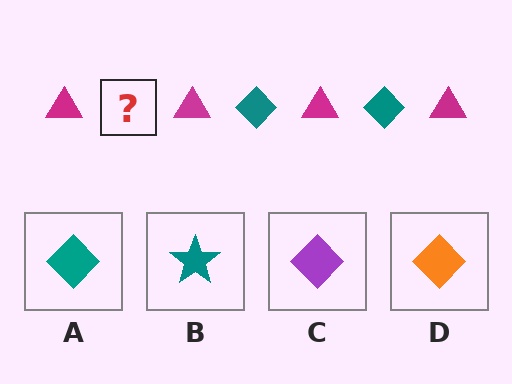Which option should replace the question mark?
Option A.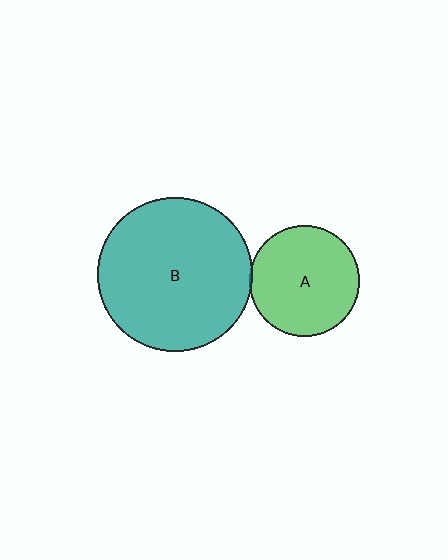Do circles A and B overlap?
Yes.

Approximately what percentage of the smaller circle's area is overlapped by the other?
Approximately 5%.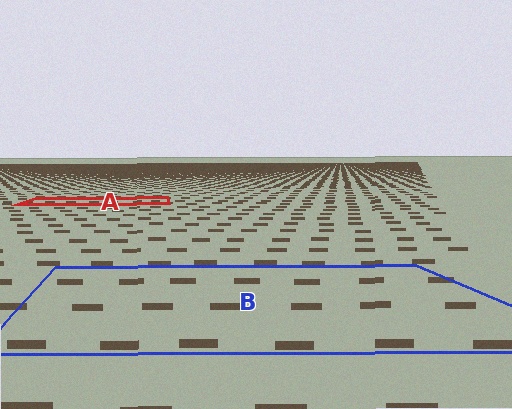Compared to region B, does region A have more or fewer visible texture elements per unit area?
Region A has more texture elements per unit area — they are packed more densely because it is farther away.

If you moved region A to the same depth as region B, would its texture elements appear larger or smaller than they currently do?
They would appear larger. At a closer depth, the same texture elements are projected at a bigger on-screen size.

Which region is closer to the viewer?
Region B is closer. The texture elements there are larger and more spread out.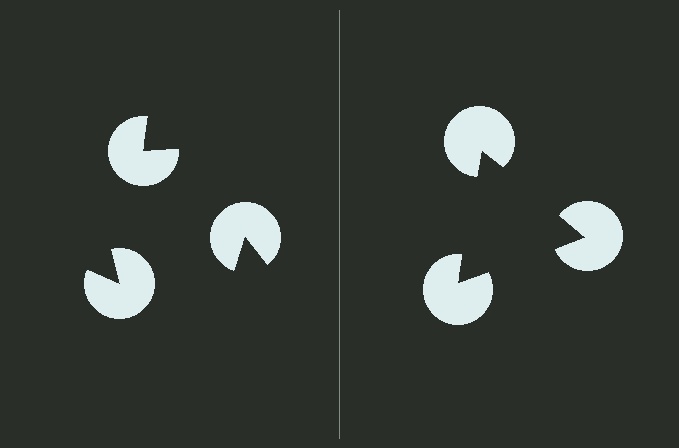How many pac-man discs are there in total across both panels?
6 — 3 on each side.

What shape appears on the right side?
An illusory triangle.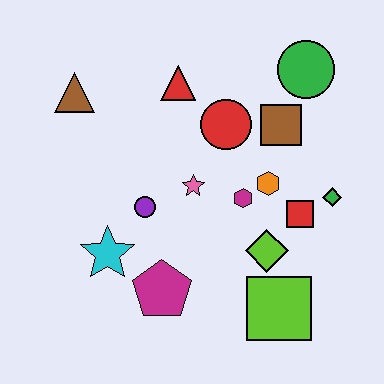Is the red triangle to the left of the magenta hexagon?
Yes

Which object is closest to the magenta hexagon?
The orange hexagon is closest to the magenta hexagon.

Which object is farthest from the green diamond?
The brown triangle is farthest from the green diamond.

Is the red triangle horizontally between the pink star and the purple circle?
Yes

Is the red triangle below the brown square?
No